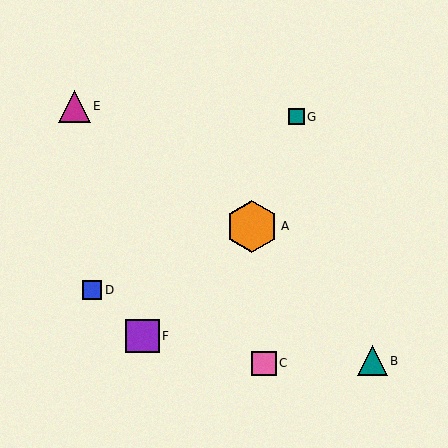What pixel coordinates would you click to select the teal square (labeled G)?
Click at (296, 117) to select the teal square G.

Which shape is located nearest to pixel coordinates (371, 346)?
The teal triangle (labeled B) at (372, 361) is nearest to that location.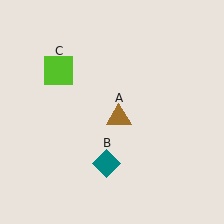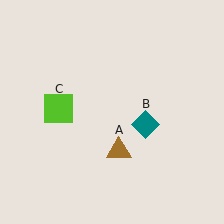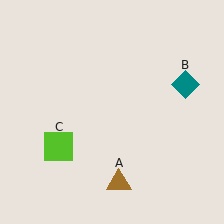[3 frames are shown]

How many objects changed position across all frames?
3 objects changed position: brown triangle (object A), teal diamond (object B), lime square (object C).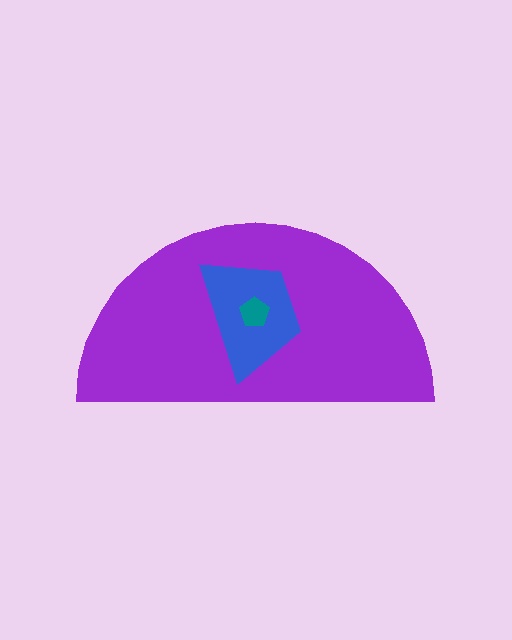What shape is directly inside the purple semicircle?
The blue trapezoid.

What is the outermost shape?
The purple semicircle.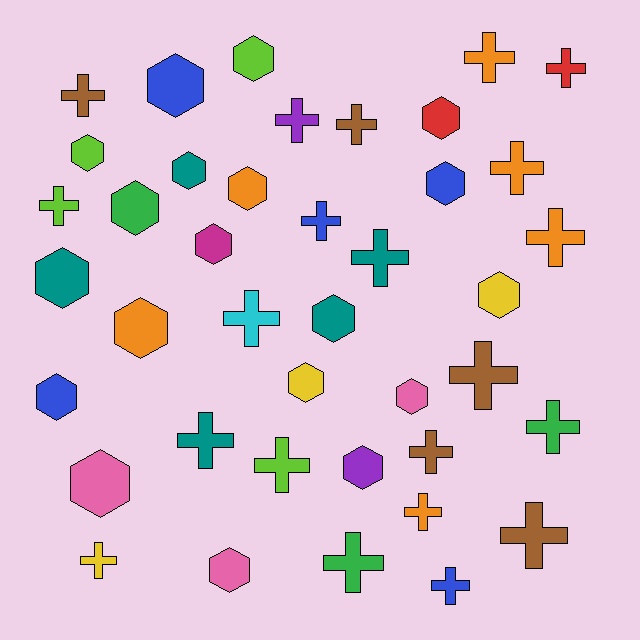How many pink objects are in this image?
There are 3 pink objects.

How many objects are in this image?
There are 40 objects.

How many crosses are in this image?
There are 21 crosses.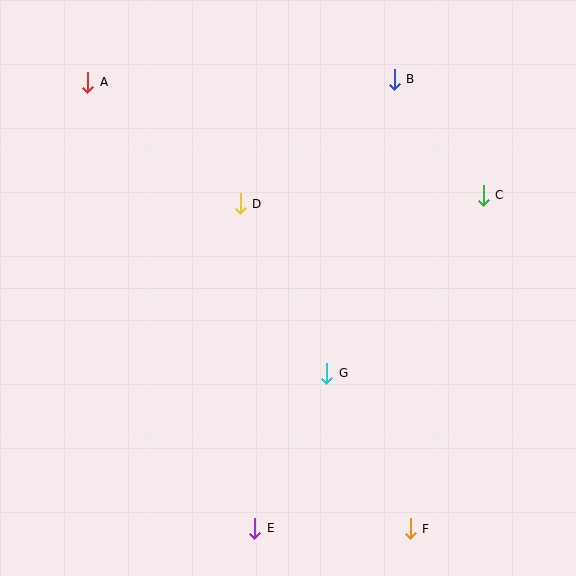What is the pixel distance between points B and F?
The distance between B and F is 449 pixels.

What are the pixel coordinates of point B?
Point B is at (394, 79).